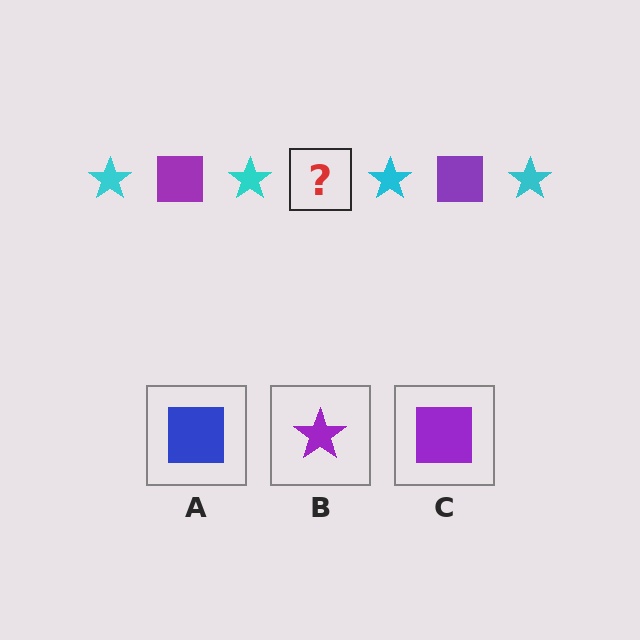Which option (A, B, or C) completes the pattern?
C.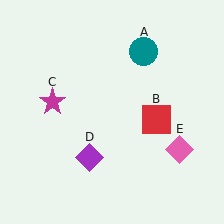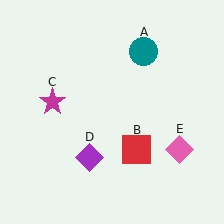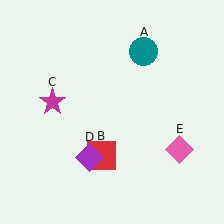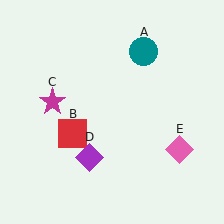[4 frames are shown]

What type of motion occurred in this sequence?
The red square (object B) rotated clockwise around the center of the scene.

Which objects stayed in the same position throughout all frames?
Teal circle (object A) and magenta star (object C) and purple diamond (object D) and pink diamond (object E) remained stationary.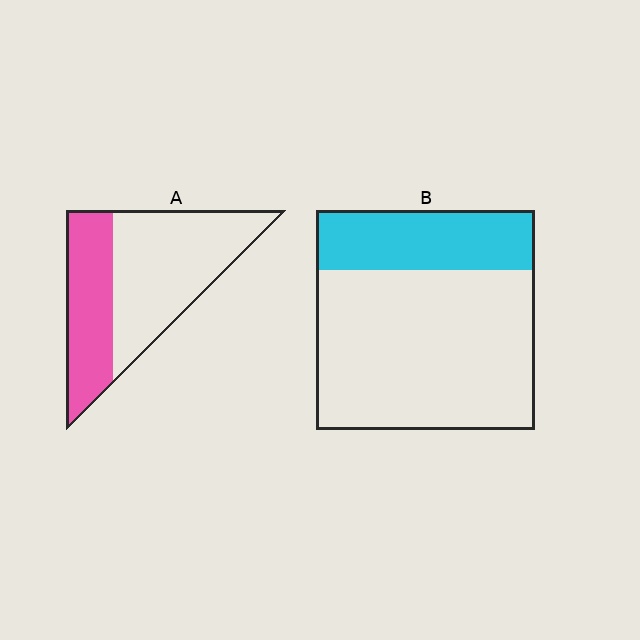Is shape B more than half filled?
No.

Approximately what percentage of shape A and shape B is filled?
A is approximately 40% and B is approximately 25%.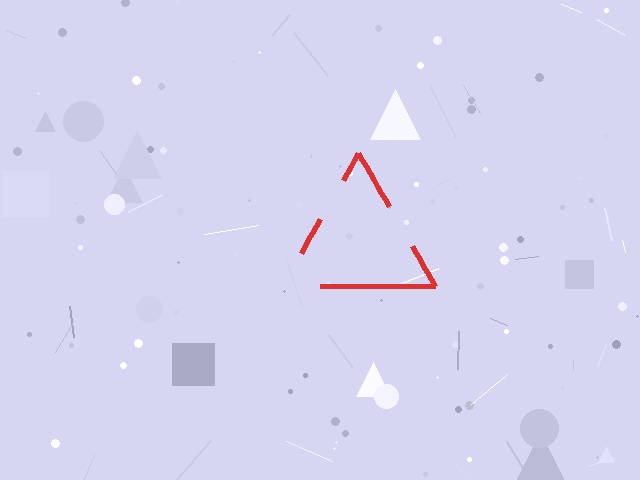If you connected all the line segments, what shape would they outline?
They would outline a triangle.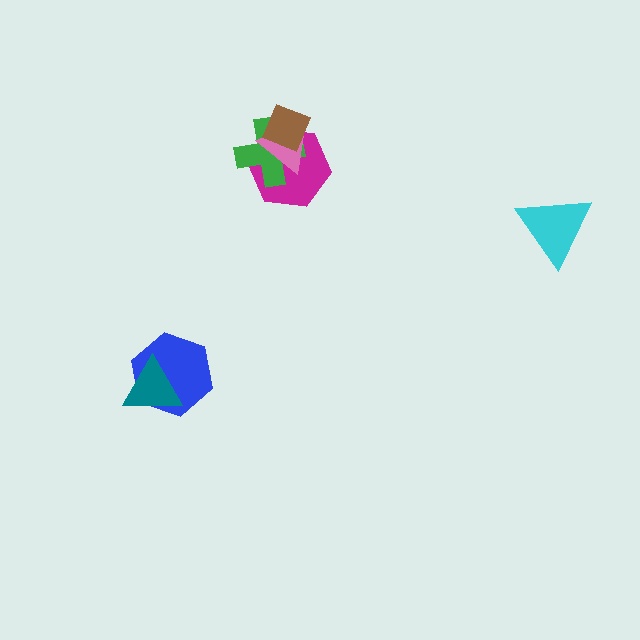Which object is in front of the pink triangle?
The brown diamond is in front of the pink triangle.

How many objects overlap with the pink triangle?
3 objects overlap with the pink triangle.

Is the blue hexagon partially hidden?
Yes, it is partially covered by another shape.